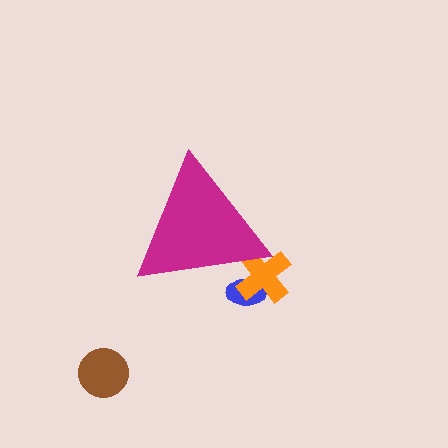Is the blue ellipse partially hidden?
Yes, the blue ellipse is partially hidden behind the magenta triangle.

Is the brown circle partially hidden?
No, the brown circle is fully visible.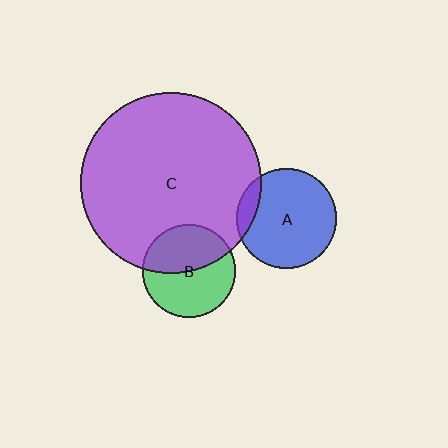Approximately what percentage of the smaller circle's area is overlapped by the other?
Approximately 45%.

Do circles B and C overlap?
Yes.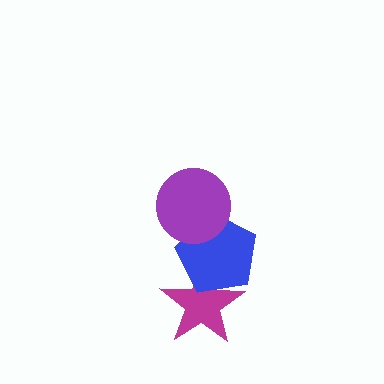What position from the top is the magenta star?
The magenta star is 3rd from the top.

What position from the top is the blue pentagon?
The blue pentagon is 2nd from the top.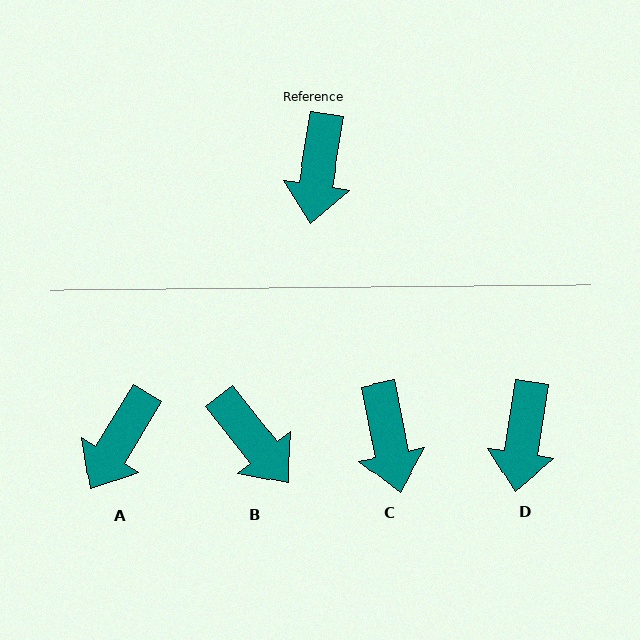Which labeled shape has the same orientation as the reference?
D.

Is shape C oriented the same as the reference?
No, it is off by about 20 degrees.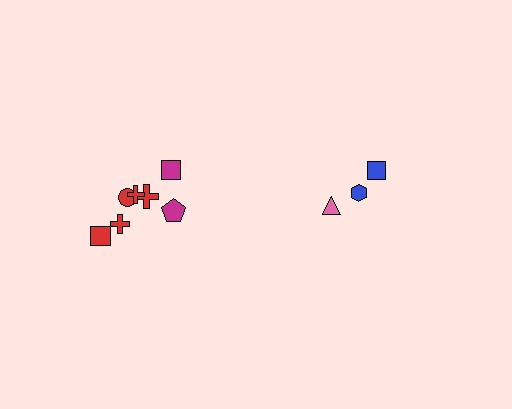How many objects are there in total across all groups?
There are 10 objects.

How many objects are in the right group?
There are 3 objects.